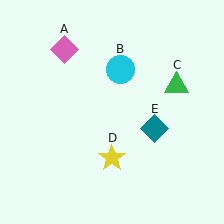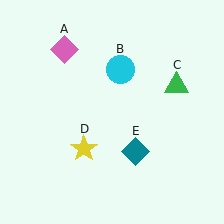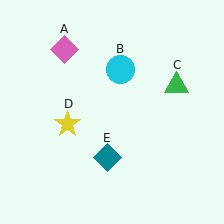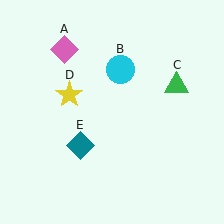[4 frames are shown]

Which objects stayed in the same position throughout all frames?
Pink diamond (object A) and cyan circle (object B) and green triangle (object C) remained stationary.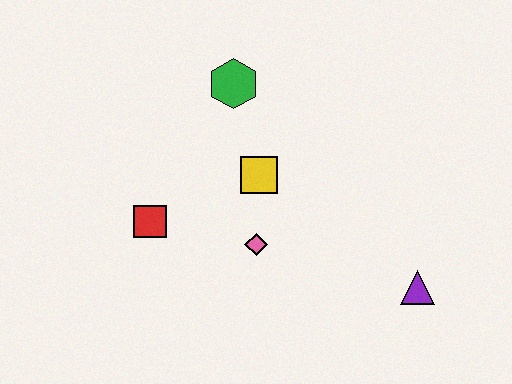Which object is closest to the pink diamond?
The yellow square is closest to the pink diamond.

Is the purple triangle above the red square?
No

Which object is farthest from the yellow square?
The purple triangle is farthest from the yellow square.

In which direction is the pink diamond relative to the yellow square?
The pink diamond is below the yellow square.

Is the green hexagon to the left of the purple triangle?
Yes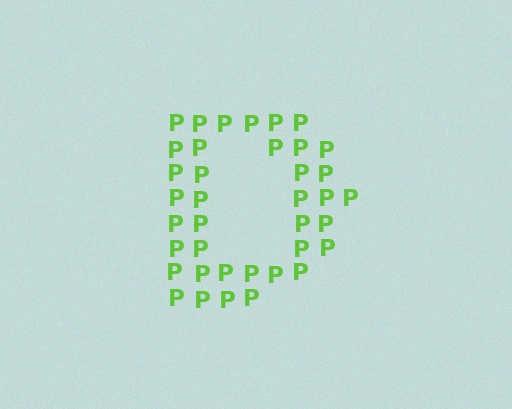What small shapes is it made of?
It is made of small letter P's.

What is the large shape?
The large shape is the letter D.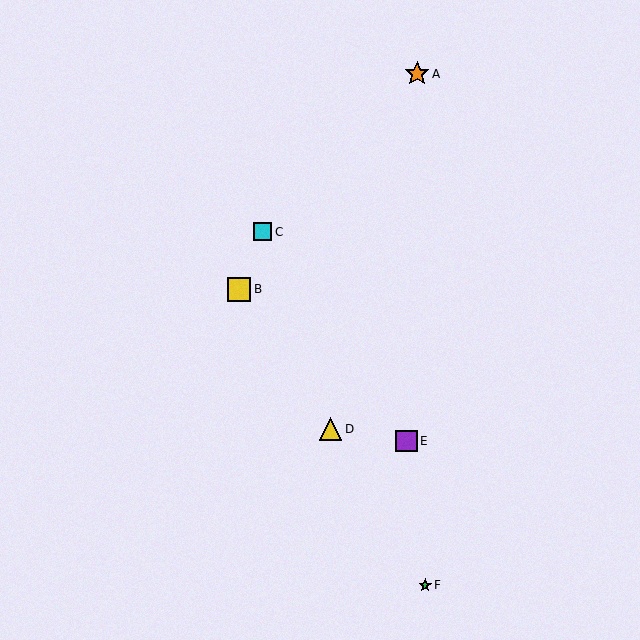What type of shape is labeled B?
Shape B is a yellow square.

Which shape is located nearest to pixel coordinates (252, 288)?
The yellow square (labeled B) at (239, 289) is nearest to that location.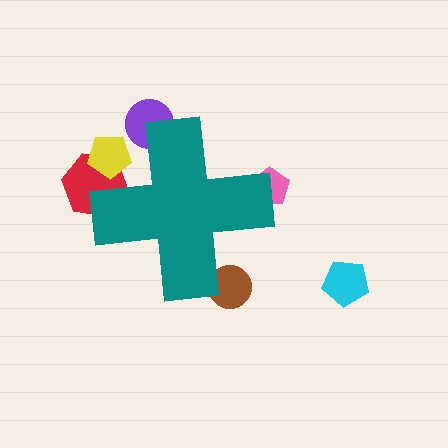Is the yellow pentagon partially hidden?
Yes, the yellow pentagon is partially hidden behind the teal cross.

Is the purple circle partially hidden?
Yes, the purple circle is partially hidden behind the teal cross.